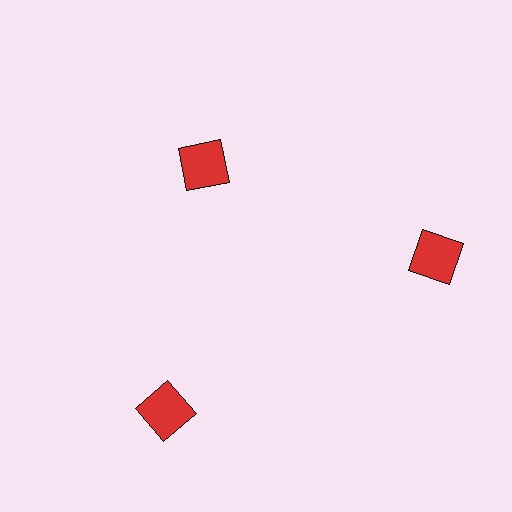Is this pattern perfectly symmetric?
No. The 3 red squares are arranged in a ring, but one element near the 11 o'clock position is pulled inward toward the center, breaking the 3-fold rotational symmetry.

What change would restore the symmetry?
The symmetry would be restored by moving it outward, back onto the ring so that all 3 squares sit at equal angles and equal distance from the center.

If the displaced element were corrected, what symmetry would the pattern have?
It would have 3-fold rotational symmetry — the pattern would map onto itself every 120 degrees.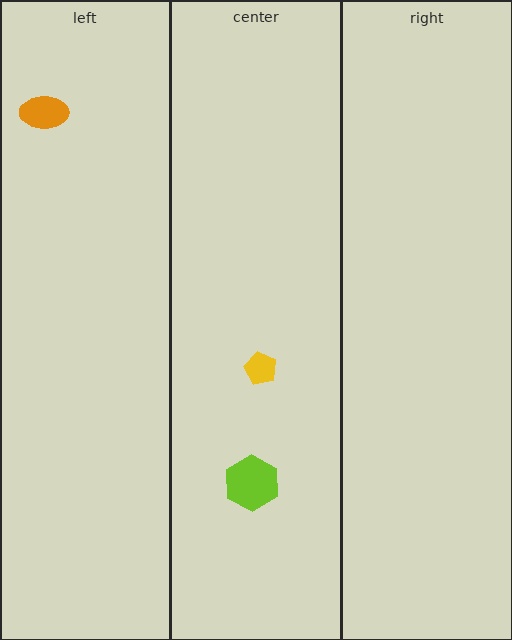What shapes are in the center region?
The yellow pentagon, the lime hexagon.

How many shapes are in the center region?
2.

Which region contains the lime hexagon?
The center region.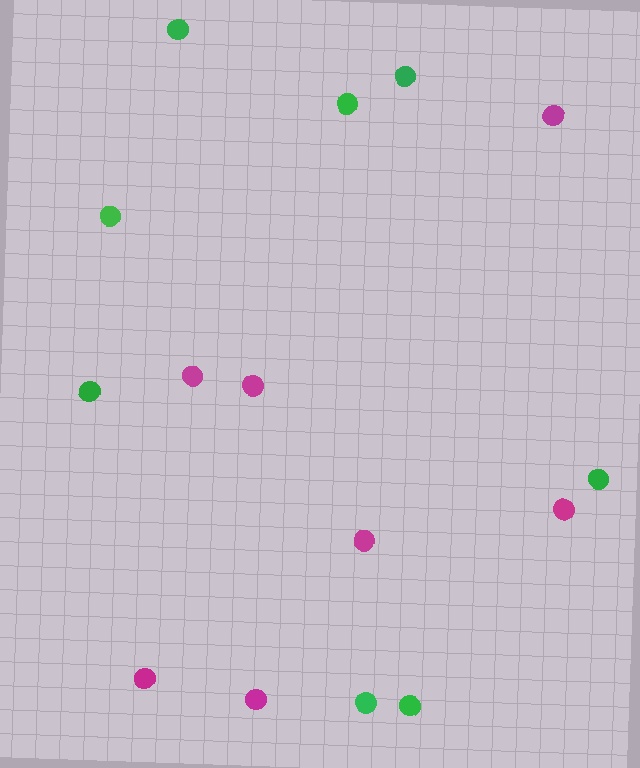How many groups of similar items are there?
There are 2 groups: one group of magenta circles (7) and one group of green circles (8).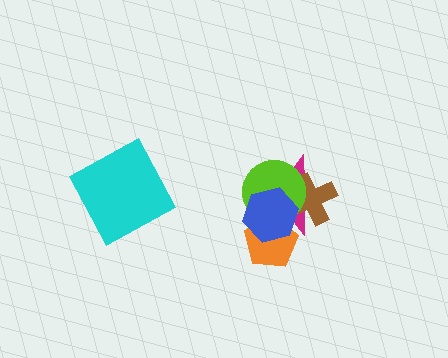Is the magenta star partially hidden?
Yes, it is partially covered by another shape.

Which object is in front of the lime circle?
The blue hexagon is in front of the lime circle.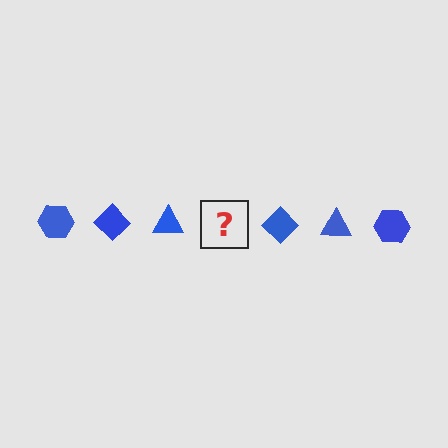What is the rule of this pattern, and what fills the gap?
The rule is that the pattern cycles through hexagon, diamond, triangle shapes in blue. The gap should be filled with a blue hexagon.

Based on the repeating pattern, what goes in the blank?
The blank should be a blue hexagon.